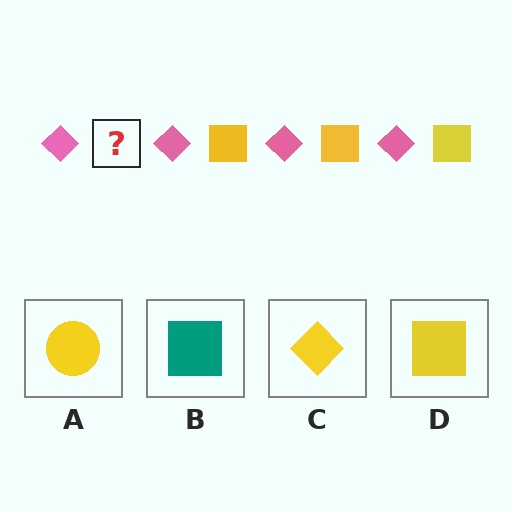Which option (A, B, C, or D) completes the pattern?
D.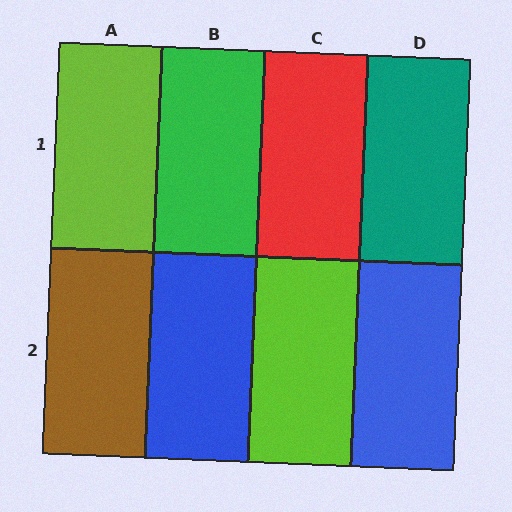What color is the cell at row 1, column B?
Green.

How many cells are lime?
2 cells are lime.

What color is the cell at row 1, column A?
Lime.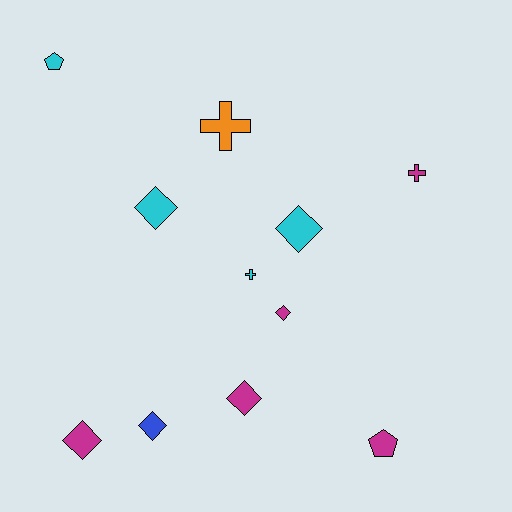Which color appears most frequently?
Magenta, with 5 objects.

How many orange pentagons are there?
There are no orange pentagons.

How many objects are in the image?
There are 11 objects.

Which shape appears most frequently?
Diamond, with 6 objects.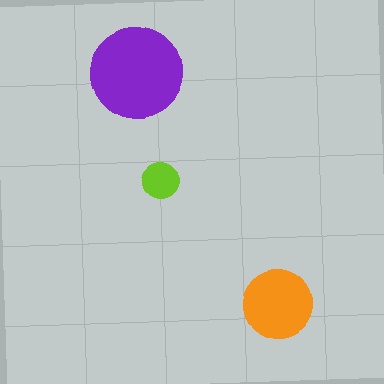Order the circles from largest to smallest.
the purple one, the orange one, the lime one.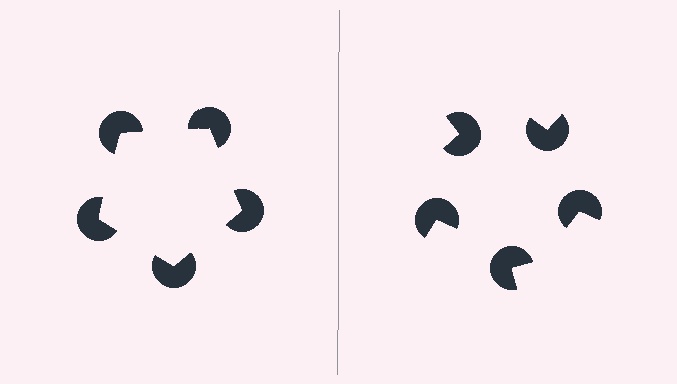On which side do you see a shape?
An illusory pentagon appears on the left side. On the right side the wedge cuts are rotated, so no coherent shape forms.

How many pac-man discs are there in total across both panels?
10 — 5 on each side.